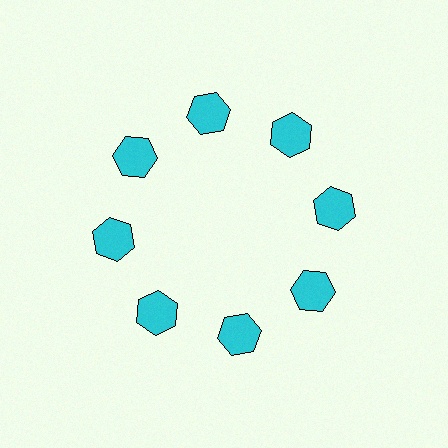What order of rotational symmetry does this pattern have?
This pattern has 8-fold rotational symmetry.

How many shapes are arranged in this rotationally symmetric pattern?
There are 8 shapes, arranged in 8 groups of 1.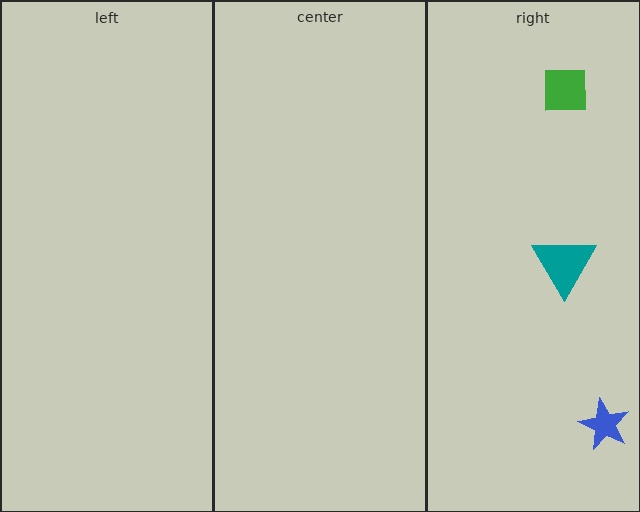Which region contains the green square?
The right region.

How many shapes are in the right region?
3.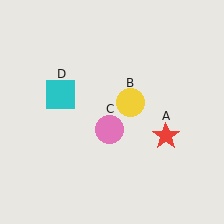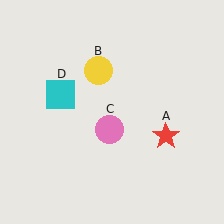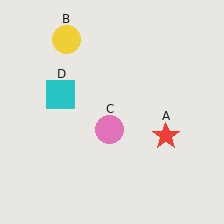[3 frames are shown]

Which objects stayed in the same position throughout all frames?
Red star (object A) and pink circle (object C) and cyan square (object D) remained stationary.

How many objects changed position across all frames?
1 object changed position: yellow circle (object B).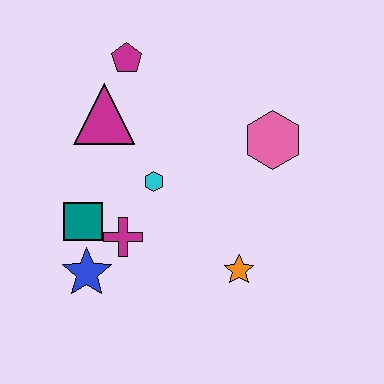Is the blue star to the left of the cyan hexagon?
Yes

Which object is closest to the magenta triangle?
The magenta pentagon is closest to the magenta triangle.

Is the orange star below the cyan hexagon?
Yes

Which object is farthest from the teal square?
The pink hexagon is farthest from the teal square.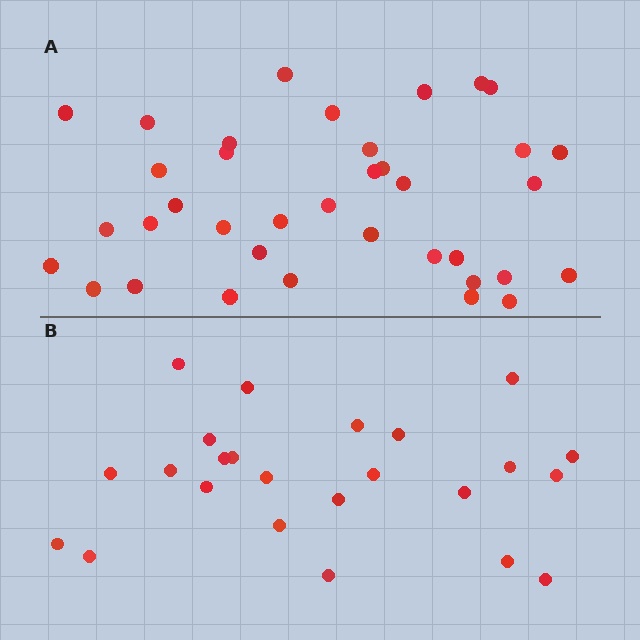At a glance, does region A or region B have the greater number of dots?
Region A (the top region) has more dots.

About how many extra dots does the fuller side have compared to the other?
Region A has approximately 15 more dots than region B.